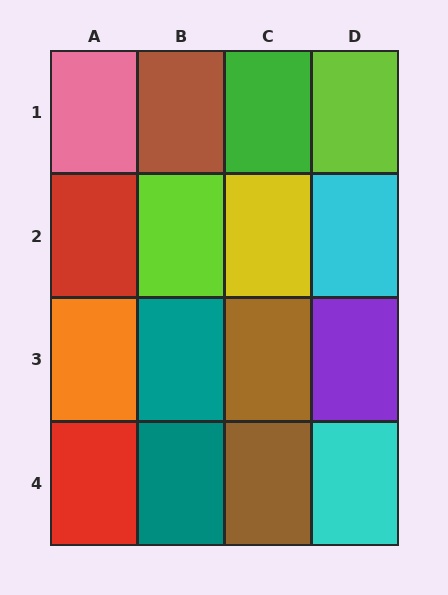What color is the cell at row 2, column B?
Lime.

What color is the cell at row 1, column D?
Lime.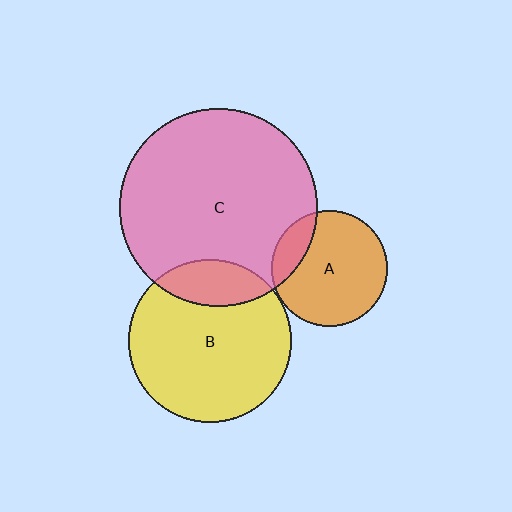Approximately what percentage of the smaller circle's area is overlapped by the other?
Approximately 20%.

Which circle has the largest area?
Circle C (pink).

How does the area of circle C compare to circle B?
Approximately 1.5 times.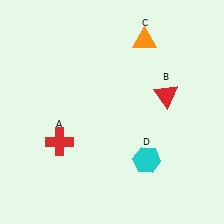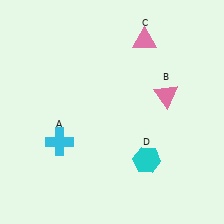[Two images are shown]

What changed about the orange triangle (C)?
In Image 1, C is orange. In Image 2, it changed to pink.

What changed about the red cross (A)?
In Image 1, A is red. In Image 2, it changed to cyan.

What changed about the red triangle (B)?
In Image 1, B is red. In Image 2, it changed to pink.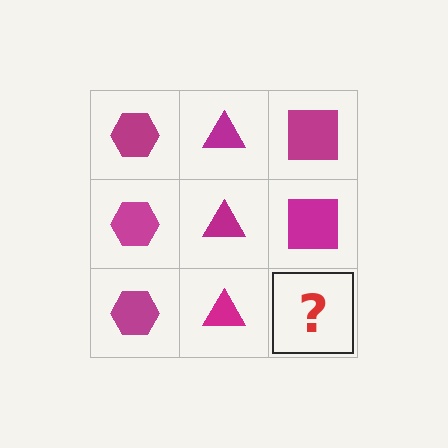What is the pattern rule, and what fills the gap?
The rule is that each column has a consistent shape. The gap should be filled with a magenta square.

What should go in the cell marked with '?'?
The missing cell should contain a magenta square.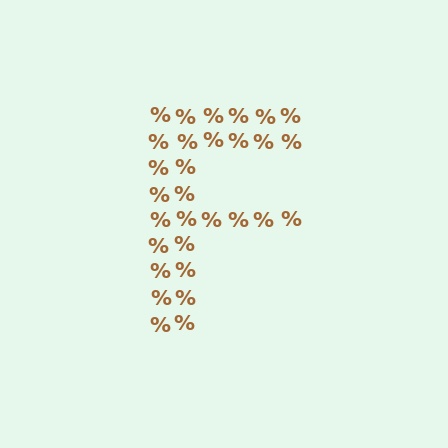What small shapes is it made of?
It is made of small percent signs.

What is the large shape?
The large shape is the letter F.